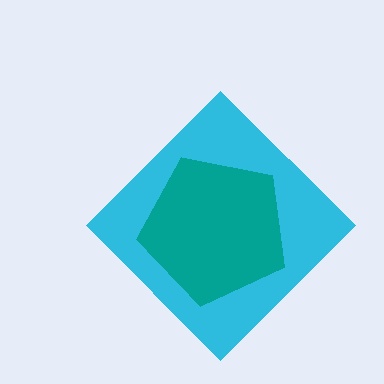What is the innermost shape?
The teal pentagon.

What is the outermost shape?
The cyan diamond.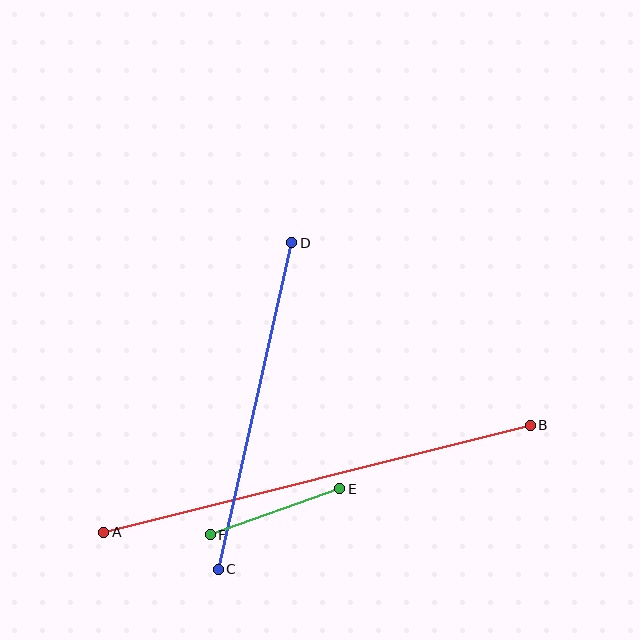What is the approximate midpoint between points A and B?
The midpoint is at approximately (317, 479) pixels.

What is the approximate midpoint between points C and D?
The midpoint is at approximately (255, 406) pixels.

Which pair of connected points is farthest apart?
Points A and B are farthest apart.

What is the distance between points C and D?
The distance is approximately 335 pixels.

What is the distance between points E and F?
The distance is approximately 137 pixels.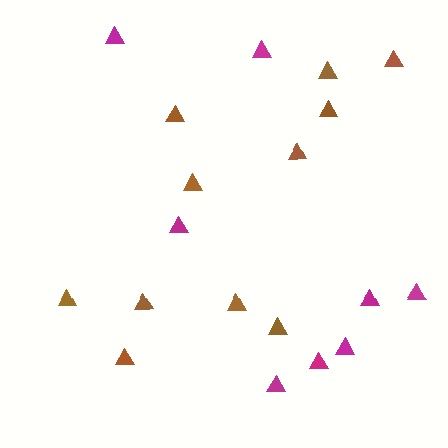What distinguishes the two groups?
There are 2 groups: one group of brown triangles (11) and one group of magenta triangles (8).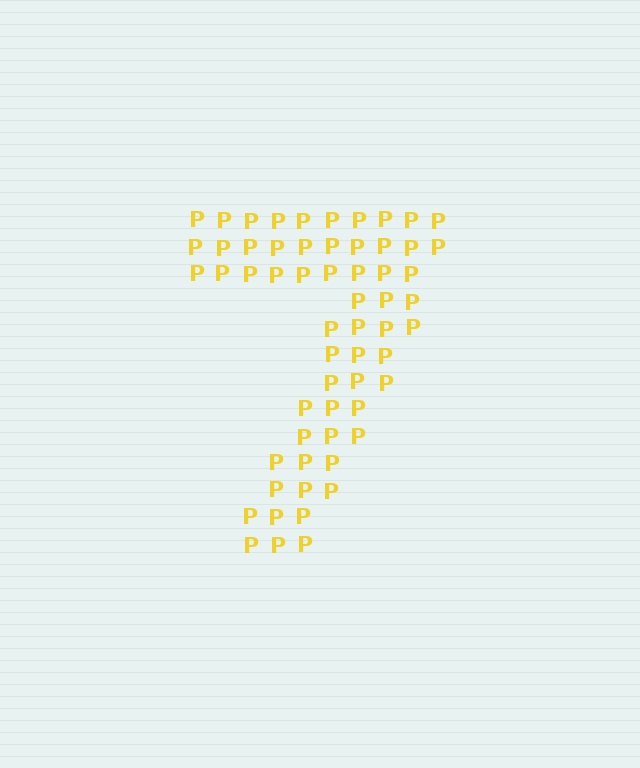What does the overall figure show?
The overall figure shows the digit 7.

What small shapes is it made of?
It is made of small letter P's.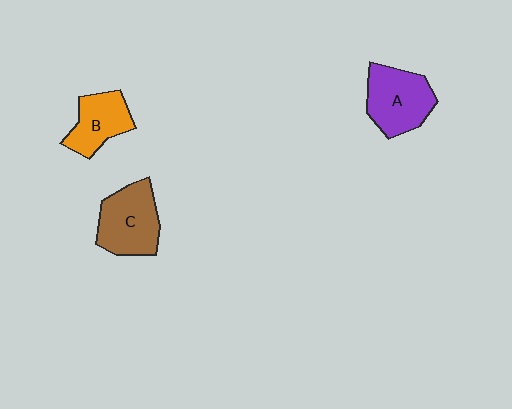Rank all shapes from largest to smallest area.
From largest to smallest: C (brown), A (purple), B (orange).